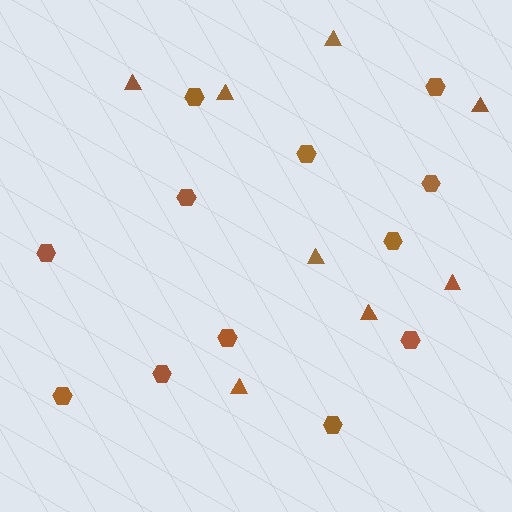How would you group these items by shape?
There are 2 groups: one group of hexagons (12) and one group of triangles (8).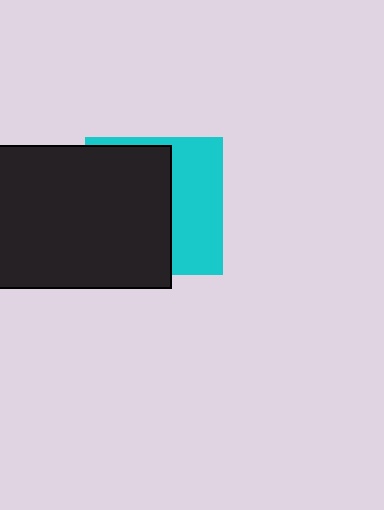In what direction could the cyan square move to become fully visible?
The cyan square could move right. That would shift it out from behind the black rectangle entirely.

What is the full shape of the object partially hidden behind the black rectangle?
The partially hidden object is a cyan square.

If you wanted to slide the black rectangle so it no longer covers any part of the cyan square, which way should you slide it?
Slide it left — that is the most direct way to separate the two shapes.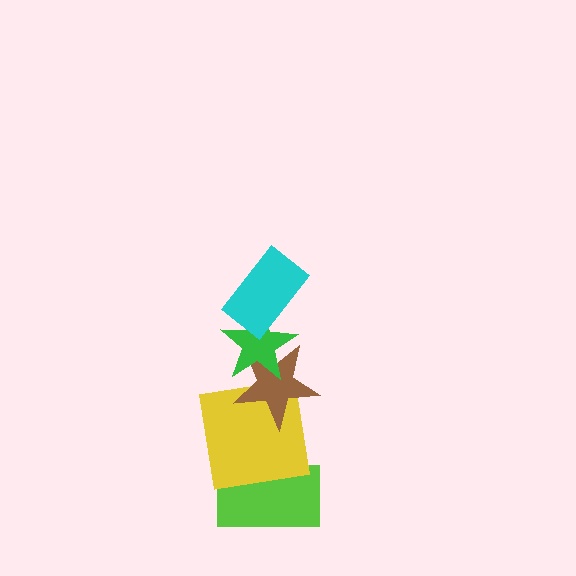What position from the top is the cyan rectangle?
The cyan rectangle is 1st from the top.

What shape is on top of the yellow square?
The brown star is on top of the yellow square.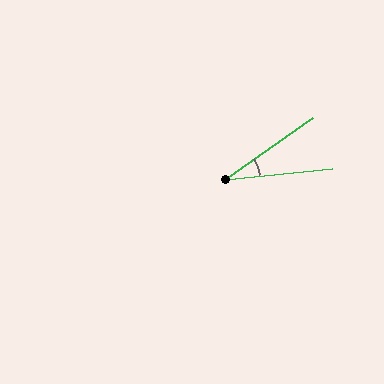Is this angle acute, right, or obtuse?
It is acute.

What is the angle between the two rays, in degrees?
Approximately 29 degrees.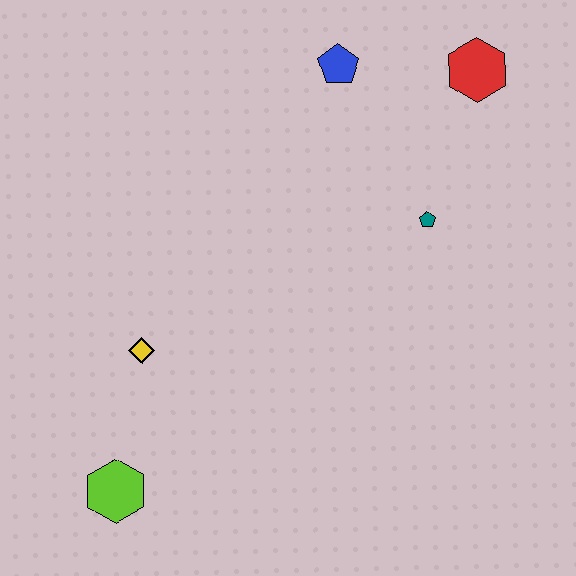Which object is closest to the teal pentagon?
The red hexagon is closest to the teal pentagon.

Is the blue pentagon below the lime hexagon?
No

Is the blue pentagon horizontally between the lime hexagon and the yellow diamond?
No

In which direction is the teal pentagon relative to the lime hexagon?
The teal pentagon is to the right of the lime hexagon.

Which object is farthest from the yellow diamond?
The red hexagon is farthest from the yellow diamond.